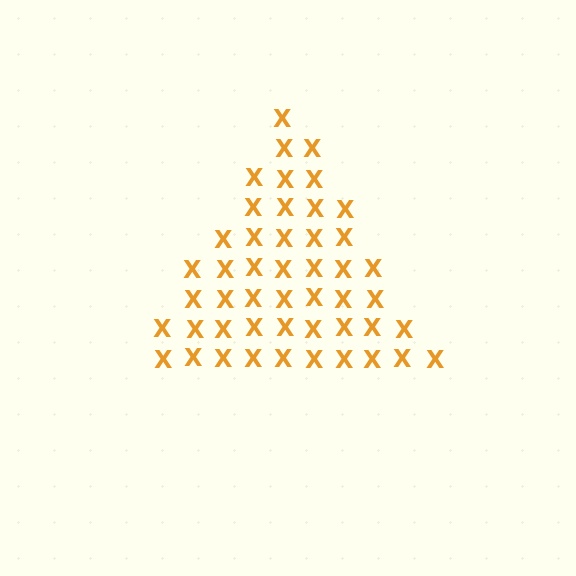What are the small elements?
The small elements are letter X's.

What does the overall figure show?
The overall figure shows a triangle.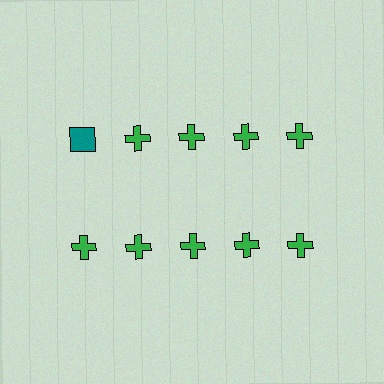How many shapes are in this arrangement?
There are 10 shapes arranged in a grid pattern.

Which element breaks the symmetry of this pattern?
The teal square in the top row, leftmost column breaks the symmetry. All other shapes are green crosses.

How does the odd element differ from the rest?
It differs in both color (teal instead of green) and shape (square instead of cross).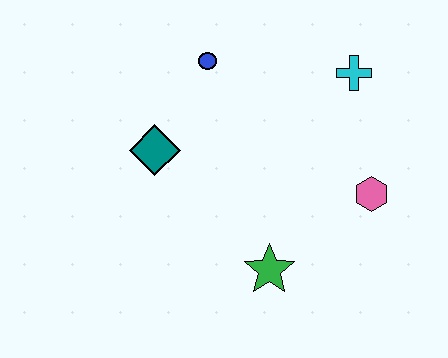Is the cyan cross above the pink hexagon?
Yes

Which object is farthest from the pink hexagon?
The teal diamond is farthest from the pink hexagon.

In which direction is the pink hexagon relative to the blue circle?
The pink hexagon is to the right of the blue circle.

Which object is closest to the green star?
The pink hexagon is closest to the green star.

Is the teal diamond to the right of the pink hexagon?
No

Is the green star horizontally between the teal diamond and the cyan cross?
Yes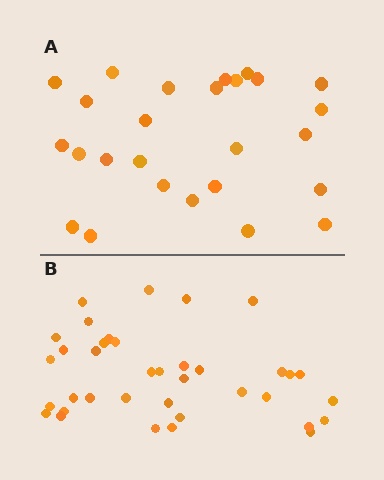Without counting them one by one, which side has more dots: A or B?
Region B (the bottom region) has more dots.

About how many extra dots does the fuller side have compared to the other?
Region B has roughly 12 or so more dots than region A.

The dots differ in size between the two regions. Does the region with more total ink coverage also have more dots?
No. Region A has more total ink coverage because its dots are larger, but region B actually contains more individual dots. Total area can be misleading — the number of items is what matters here.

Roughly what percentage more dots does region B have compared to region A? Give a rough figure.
About 40% more.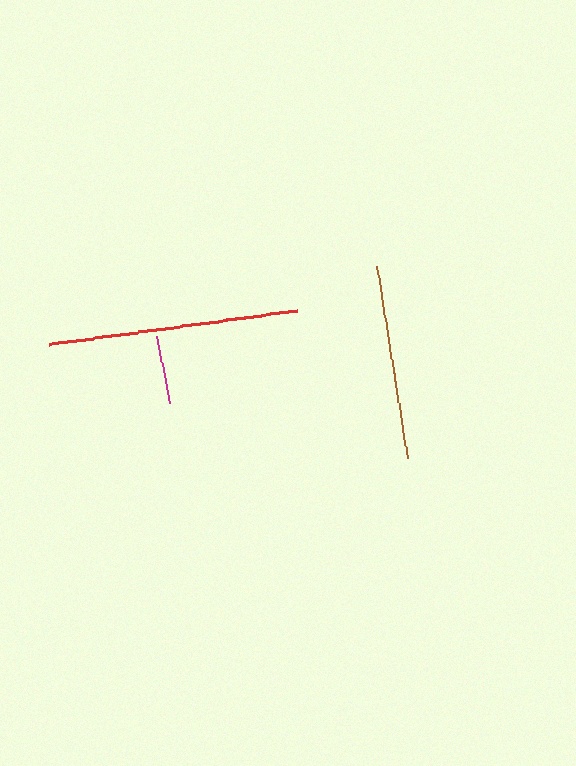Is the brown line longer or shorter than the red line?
The red line is longer than the brown line.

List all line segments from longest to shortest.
From longest to shortest: red, brown, magenta.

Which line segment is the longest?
The red line is the longest at approximately 250 pixels.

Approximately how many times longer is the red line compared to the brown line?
The red line is approximately 1.3 times the length of the brown line.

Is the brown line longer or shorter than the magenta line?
The brown line is longer than the magenta line.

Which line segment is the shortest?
The magenta line is the shortest at approximately 68 pixels.